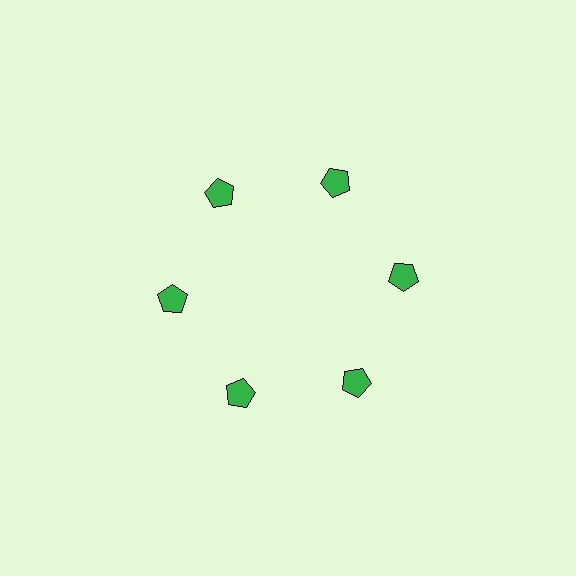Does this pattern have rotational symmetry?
Yes, this pattern has 6-fold rotational symmetry. It looks the same after rotating 60 degrees around the center.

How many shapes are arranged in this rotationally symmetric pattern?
There are 6 shapes, arranged in 6 groups of 1.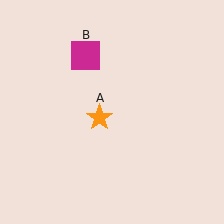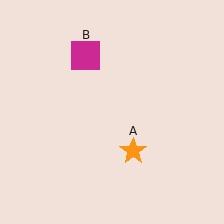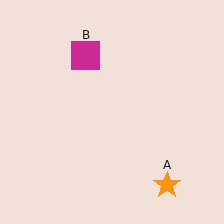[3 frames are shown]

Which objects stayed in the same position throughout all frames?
Magenta square (object B) remained stationary.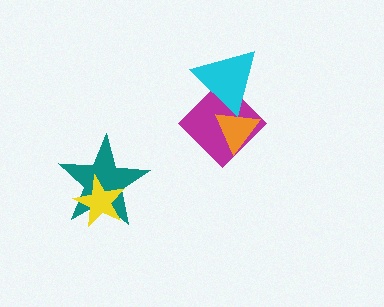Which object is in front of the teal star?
The yellow star is in front of the teal star.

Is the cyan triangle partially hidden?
Yes, it is partially covered by another shape.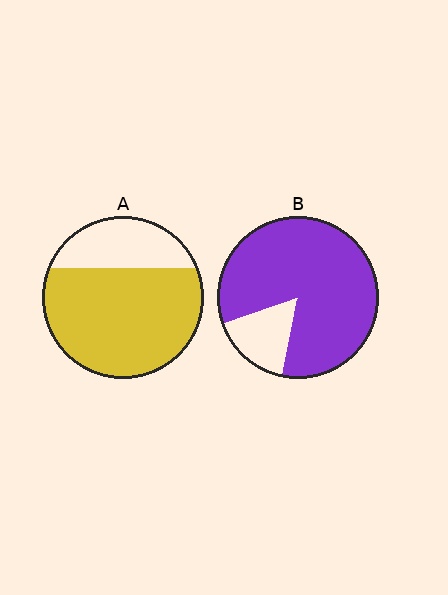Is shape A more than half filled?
Yes.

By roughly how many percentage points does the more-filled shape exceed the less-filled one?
By roughly 10 percentage points (B over A).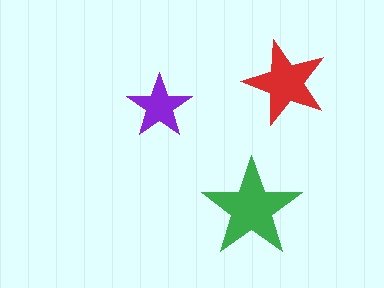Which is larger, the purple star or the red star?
The red one.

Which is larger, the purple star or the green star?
The green one.